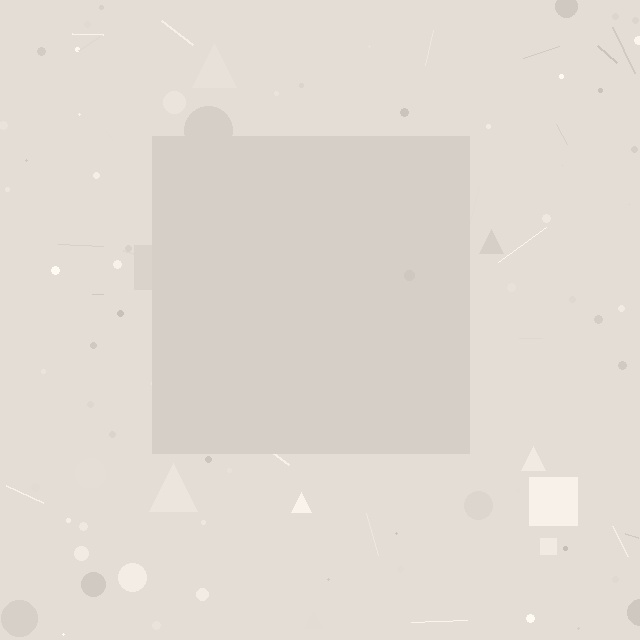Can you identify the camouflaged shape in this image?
The camouflaged shape is a square.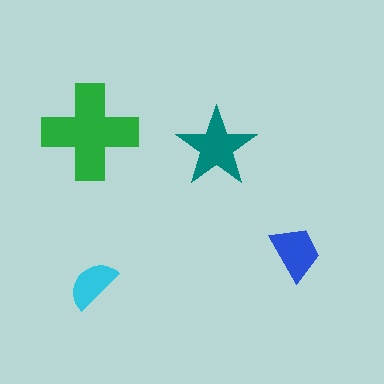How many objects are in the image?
There are 4 objects in the image.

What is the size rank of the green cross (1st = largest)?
1st.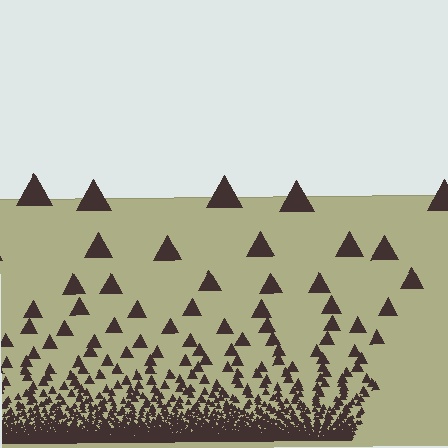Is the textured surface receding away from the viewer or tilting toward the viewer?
The surface appears to tilt toward the viewer. Texture elements get larger and sparser toward the top.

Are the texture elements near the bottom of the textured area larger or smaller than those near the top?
Smaller. The gradient is inverted — elements near the bottom are smaller and denser.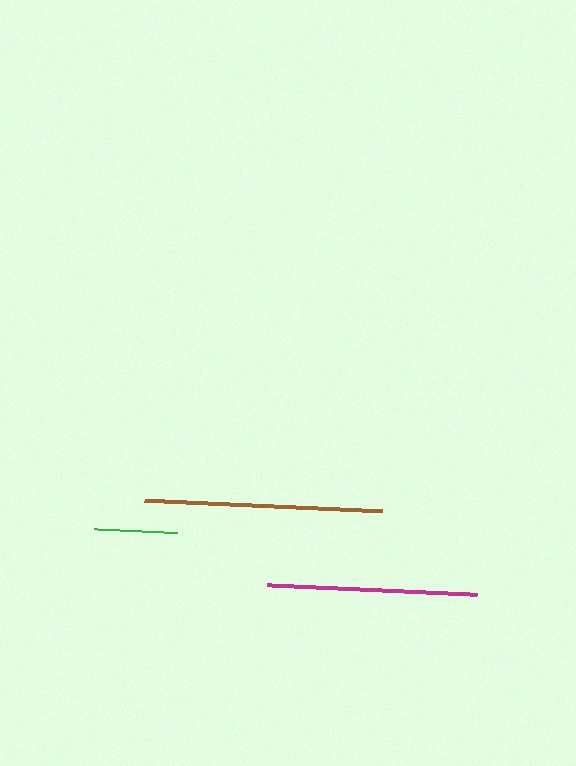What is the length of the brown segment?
The brown segment is approximately 238 pixels long.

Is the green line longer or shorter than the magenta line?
The magenta line is longer than the green line.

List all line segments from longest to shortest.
From longest to shortest: brown, magenta, green.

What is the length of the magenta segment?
The magenta segment is approximately 210 pixels long.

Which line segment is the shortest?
The green line is the shortest at approximately 82 pixels.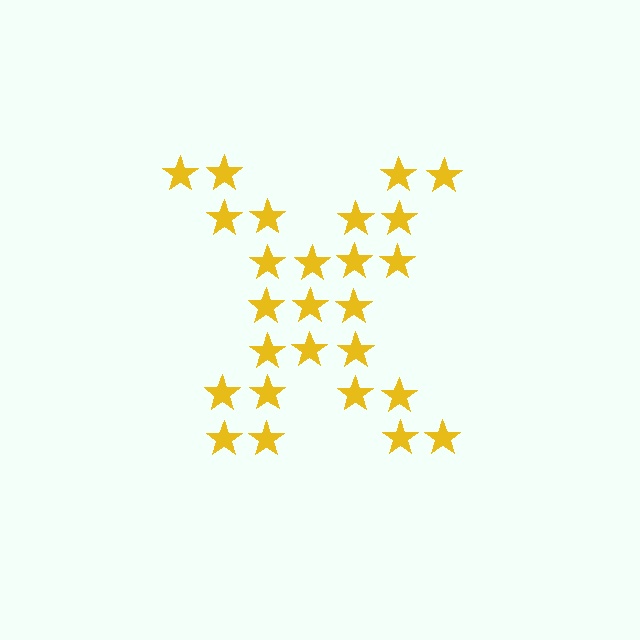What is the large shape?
The large shape is the letter X.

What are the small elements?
The small elements are stars.